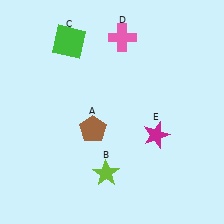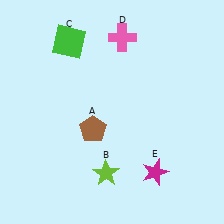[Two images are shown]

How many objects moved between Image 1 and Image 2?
1 object moved between the two images.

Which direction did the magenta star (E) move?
The magenta star (E) moved down.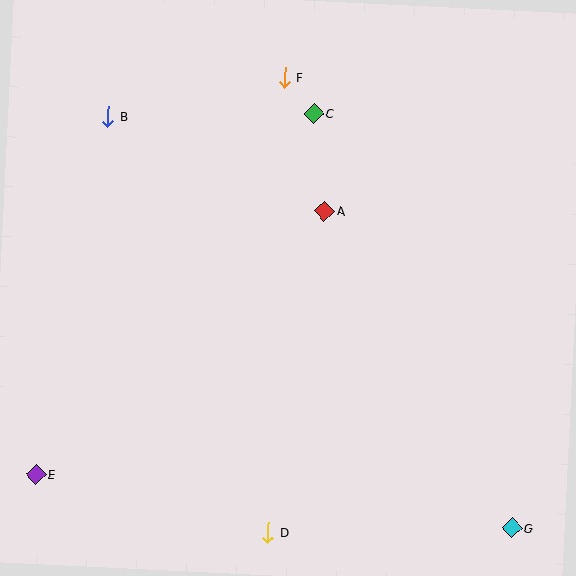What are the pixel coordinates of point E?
Point E is at (36, 474).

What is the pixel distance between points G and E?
The distance between G and E is 479 pixels.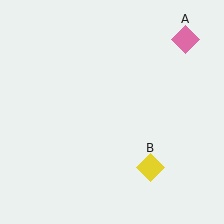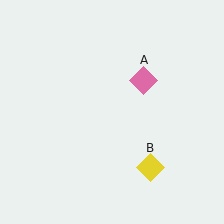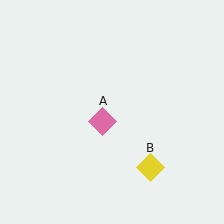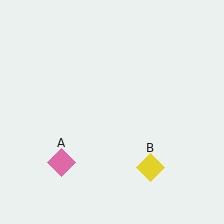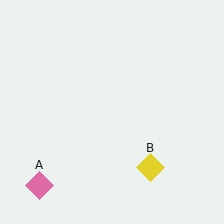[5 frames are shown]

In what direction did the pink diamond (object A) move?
The pink diamond (object A) moved down and to the left.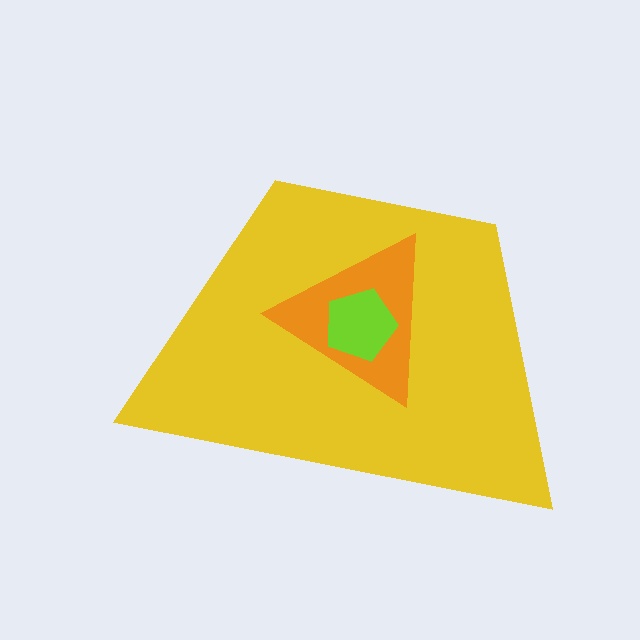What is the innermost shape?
The lime pentagon.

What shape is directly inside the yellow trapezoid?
The orange triangle.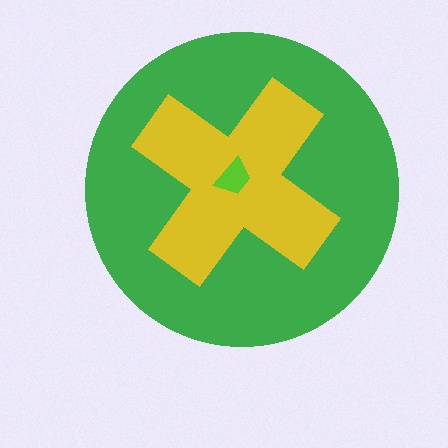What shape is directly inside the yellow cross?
The lime trapezoid.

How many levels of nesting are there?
3.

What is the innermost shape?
The lime trapezoid.